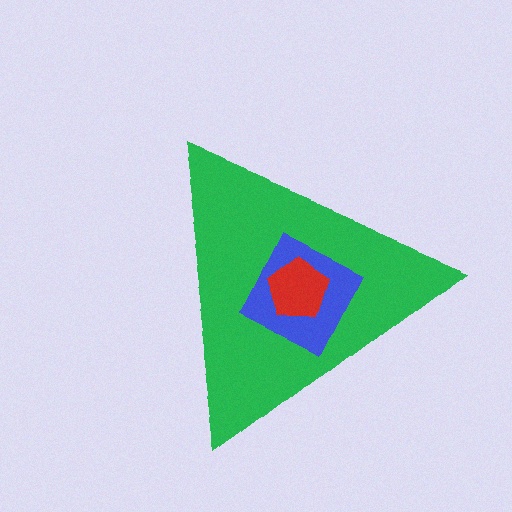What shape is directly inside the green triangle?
The blue square.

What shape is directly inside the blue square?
The red pentagon.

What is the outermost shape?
The green triangle.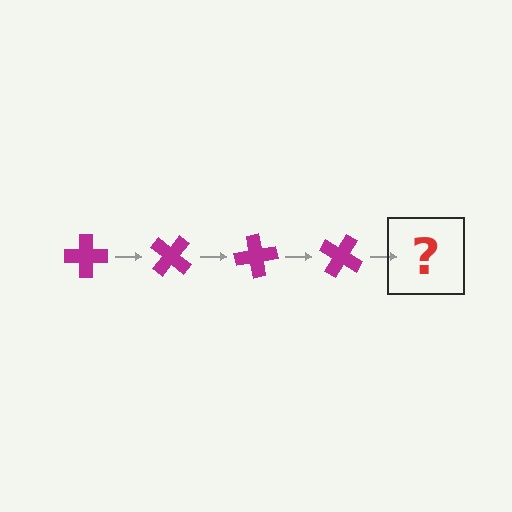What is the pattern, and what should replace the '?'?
The pattern is that the cross rotates 40 degrees each step. The '?' should be a magenta cross rotated 160 degrees.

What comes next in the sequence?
The next element should be a magenta cross rotated 160 degrees.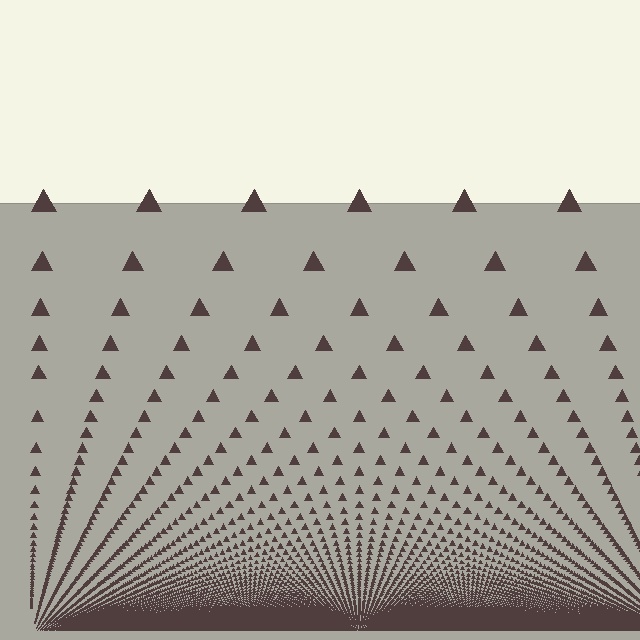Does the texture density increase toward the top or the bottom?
Density increases toward the bottom.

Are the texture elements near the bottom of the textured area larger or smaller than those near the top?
Smaller. The gradient is inverted — elements near the bottom are smaller and denser.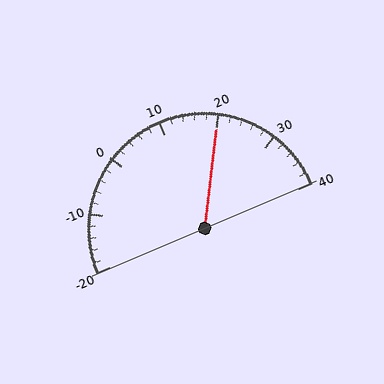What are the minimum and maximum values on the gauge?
The gauge ranges from -20 to 40.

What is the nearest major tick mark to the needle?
The nearest major tick mark is 20.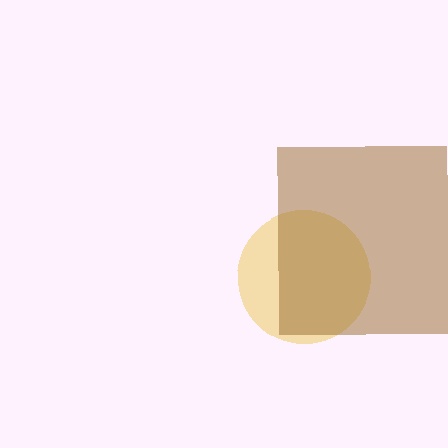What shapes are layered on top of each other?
The layered shapes are: a yellow circle, a brown square.